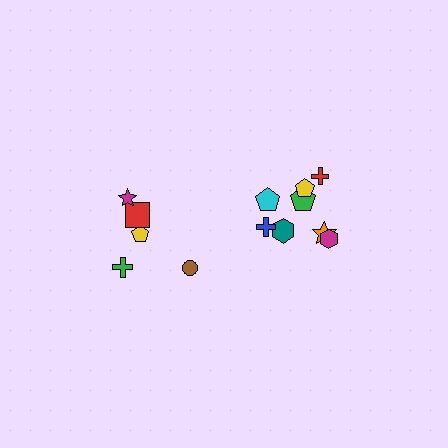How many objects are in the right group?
There are 8 objects.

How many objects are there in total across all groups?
There are 13 objects.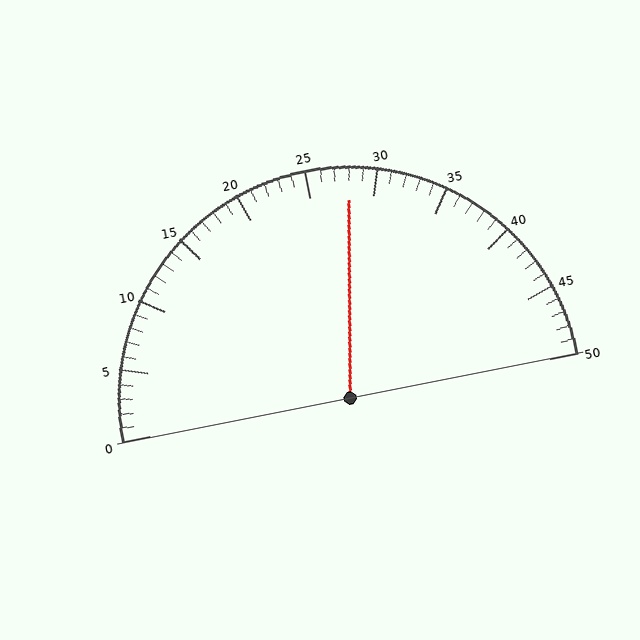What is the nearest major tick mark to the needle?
The nearest major tick mark is 30.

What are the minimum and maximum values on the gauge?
The gauge ranges from 0 to 50.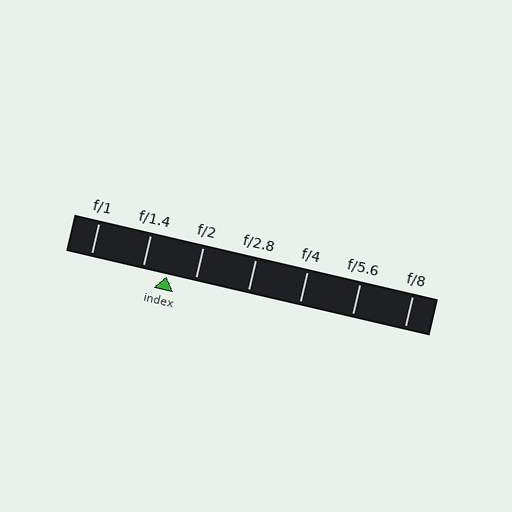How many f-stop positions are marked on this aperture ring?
There are 7 f-stop positions marked.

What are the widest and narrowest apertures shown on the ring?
The widest aperture shown is f/1 and the narrowest is f/8.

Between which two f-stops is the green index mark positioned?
The index mark is between f/1.4 and f/2.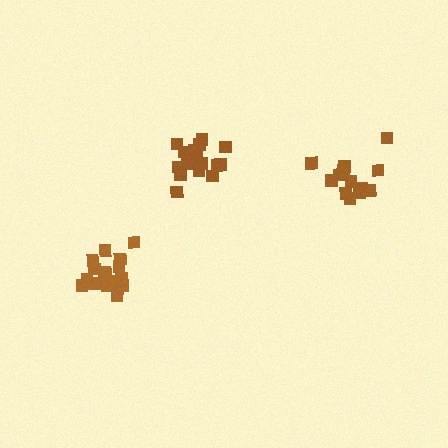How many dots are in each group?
Group 1: 18 dots, Group 2: 14 dots, Group 3: 17 dots (49 total).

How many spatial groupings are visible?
There are 3 spatial groupings.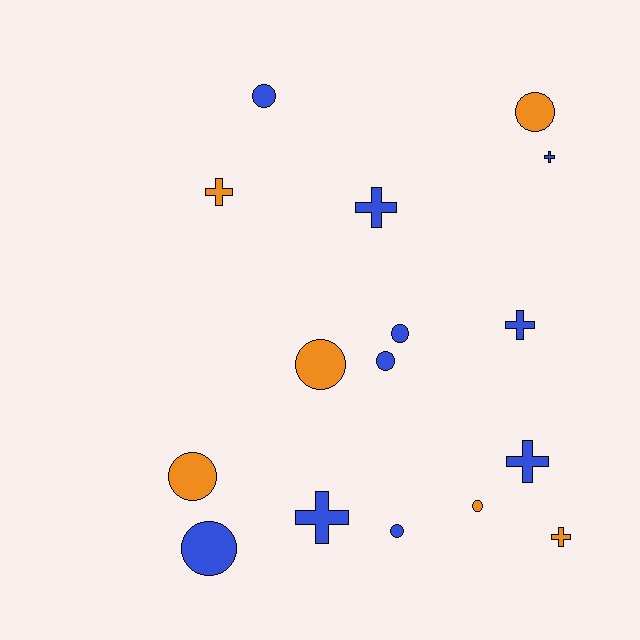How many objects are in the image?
There are 16 objects.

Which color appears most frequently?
Blue, with 10 objects.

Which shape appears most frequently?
Circle, with 9 objects.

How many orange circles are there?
There are 4 orange circles.